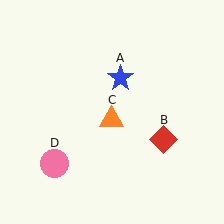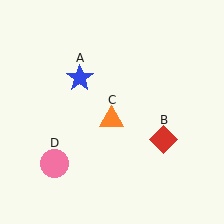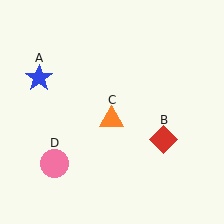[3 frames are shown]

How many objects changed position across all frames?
1 object changed position: blue star (object A).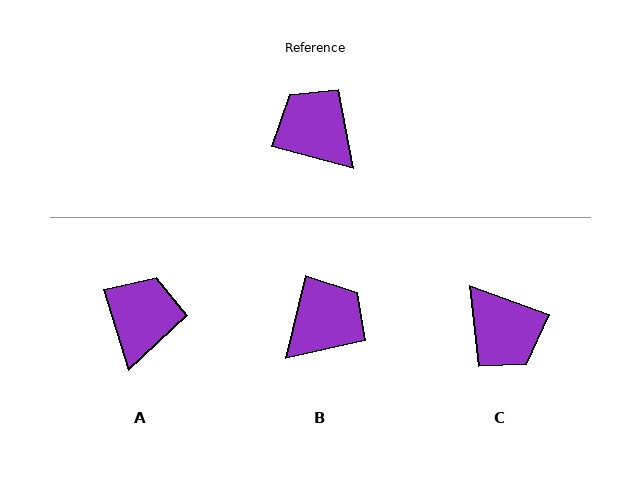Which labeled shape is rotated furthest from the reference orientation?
C, about 175 degrees away.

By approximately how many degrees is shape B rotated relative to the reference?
Approximately 88 degrees clockwise.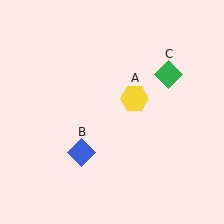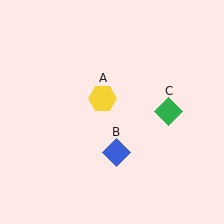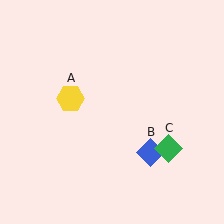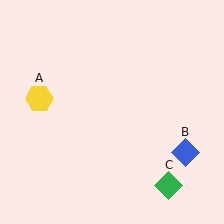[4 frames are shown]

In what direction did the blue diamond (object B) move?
The blue diamond (object B) moved right.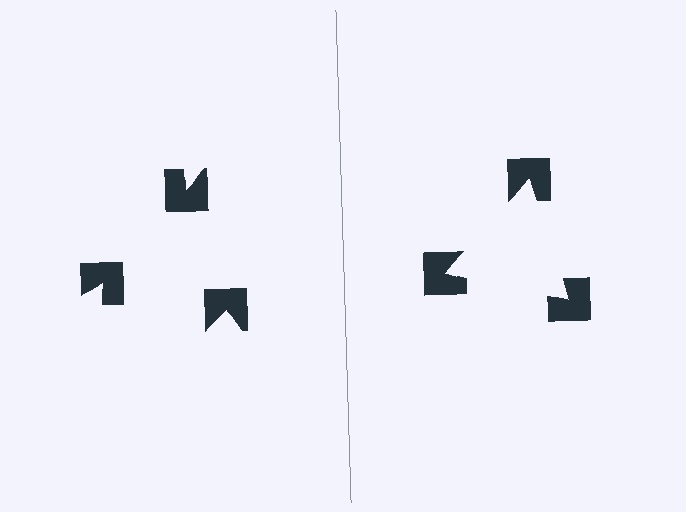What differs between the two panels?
The notched squares are positioned identically on both sides; only the wedge orientations differ. On the right they align to a triangle; on the left they are misaligned.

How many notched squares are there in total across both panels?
6 — 3 on each side.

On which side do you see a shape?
An illusory triangle appears on the right side. On the left side the wedge cuts are rotated, so no coherent shape forms.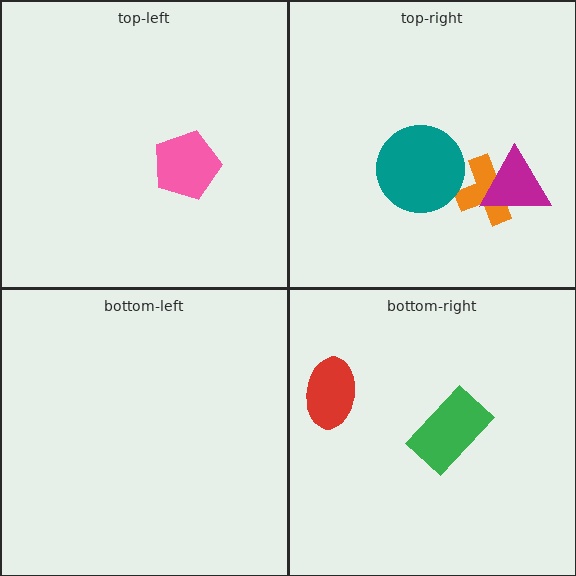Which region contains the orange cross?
The top-right region.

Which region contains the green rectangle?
The bottom-right region.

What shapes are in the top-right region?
The orange cross, the magenta triangle, the teal circle.